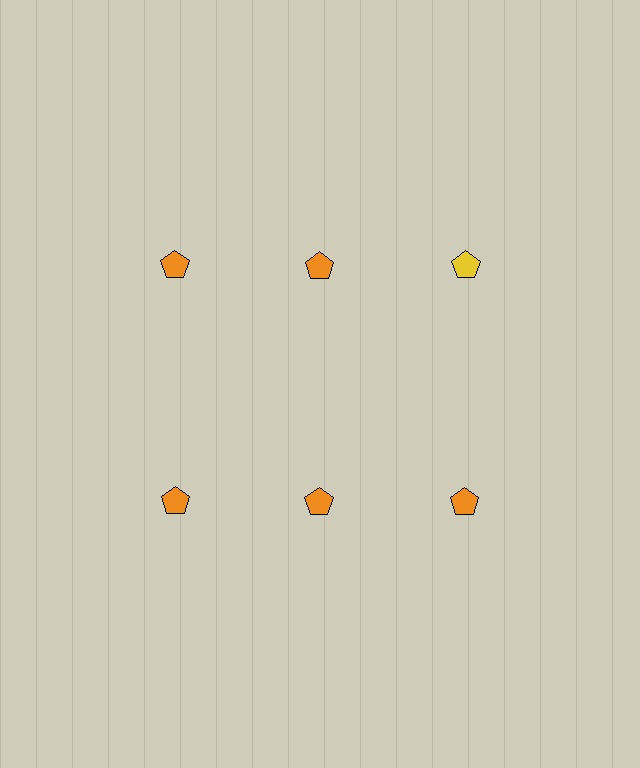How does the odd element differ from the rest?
It has a different color: yellow instead of orange.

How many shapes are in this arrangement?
There are 6 shapes arranged in a grid pattern.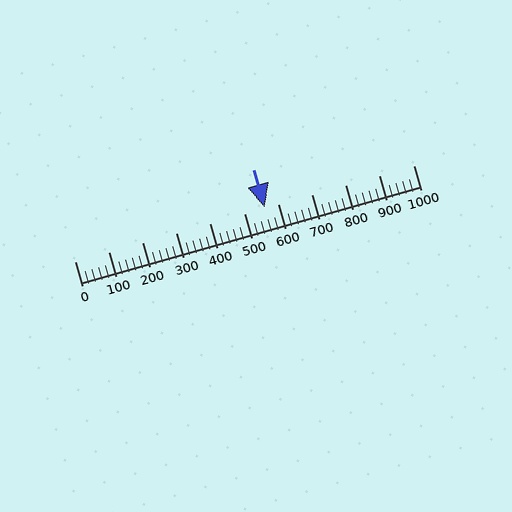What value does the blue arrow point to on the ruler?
The blue arrow points to approximately 560.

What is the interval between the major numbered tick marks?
The major tick marks are spaced 100 units apart.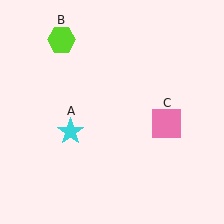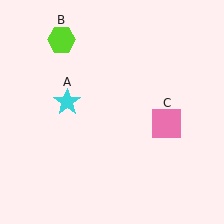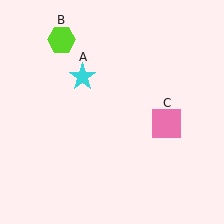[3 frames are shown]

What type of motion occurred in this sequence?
The cyan star (object A) rotated clockwise around the center of the scene.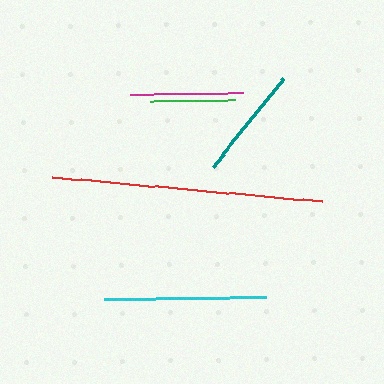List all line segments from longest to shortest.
From longest to shortest: red, cyan, teal, magenta, green.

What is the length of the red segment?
The red segment is approximately 271 pixels long.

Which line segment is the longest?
The red line is the longest at approximately 271 pixels.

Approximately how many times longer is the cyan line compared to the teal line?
The cyan line is approximately 1.4 times the length of the teal line.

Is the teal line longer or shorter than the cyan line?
The cyan line is longer than the teal line.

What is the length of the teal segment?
The teal segment is approximately 113 pixels long.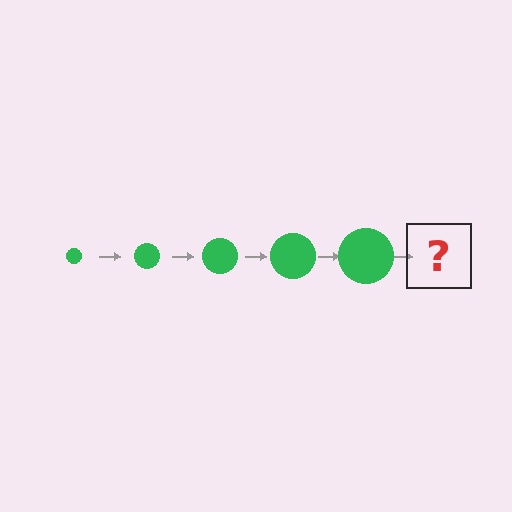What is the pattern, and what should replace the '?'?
The pattern is that the circle gets progressively larger each step. The '?' should be a green circle, larger than the previous one.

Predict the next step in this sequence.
The next step is a green circle, larger than the previous one.